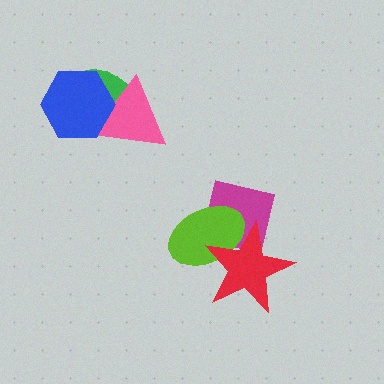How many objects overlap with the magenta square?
2 objects overlap with the magenta square.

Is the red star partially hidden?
No, no other shape covers it.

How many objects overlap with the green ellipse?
2 objects overlap with the green ellipse.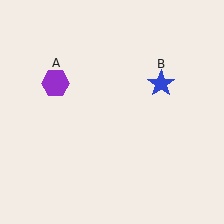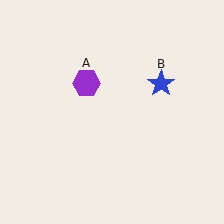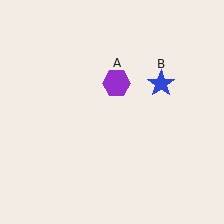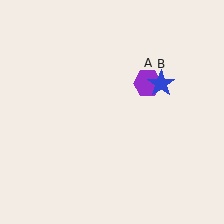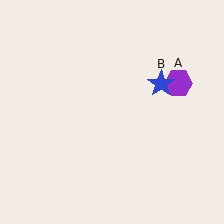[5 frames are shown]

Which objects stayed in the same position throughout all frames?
Blue star (object B) remained stationary.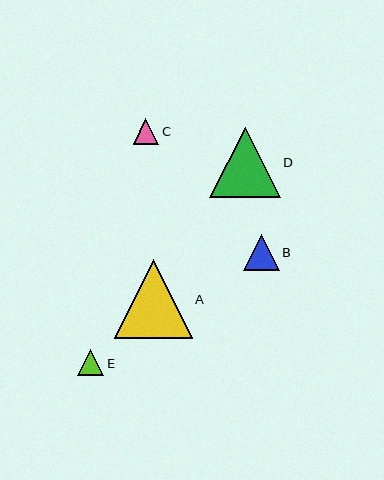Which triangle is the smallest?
Triangle C is the smallest with a size of approximately 26 pixels.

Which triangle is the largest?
Triangle A is the largest with a size of approximately 78 pixels.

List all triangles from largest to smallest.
From largest to smallest: A, D, B, E, C.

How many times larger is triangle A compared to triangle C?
Triangle A is approximately 3.0 times the size of triangle C.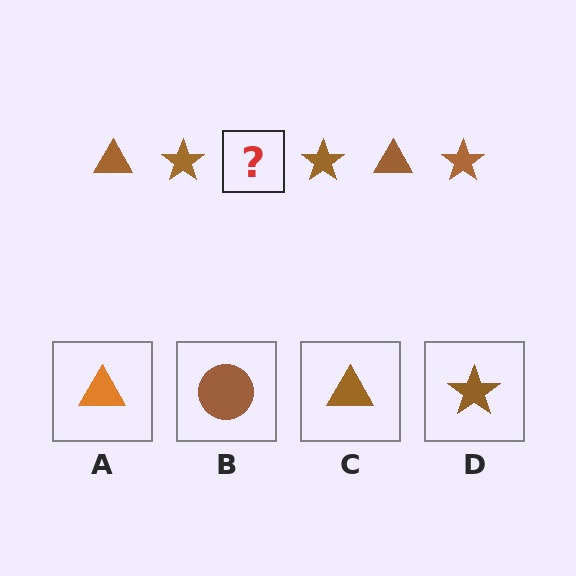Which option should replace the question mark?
Option C.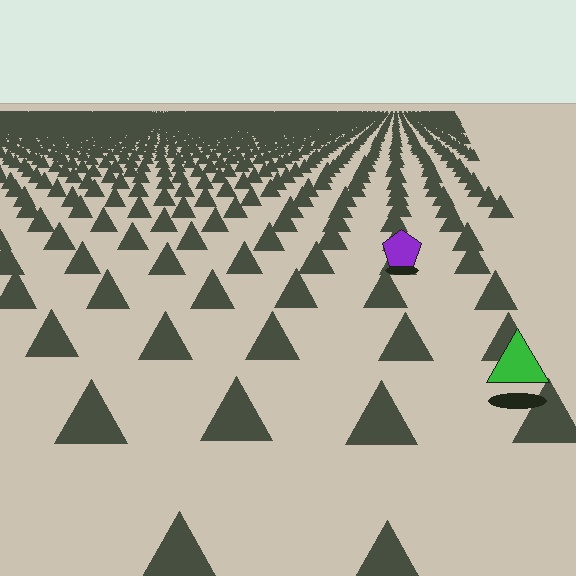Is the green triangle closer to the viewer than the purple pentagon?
Yes. The green triangle is closer — you can tell from the texture gradient: the ground texture is coarser near it.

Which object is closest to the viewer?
The green triangle is closest. The texture marks near it are larger and more spread out.